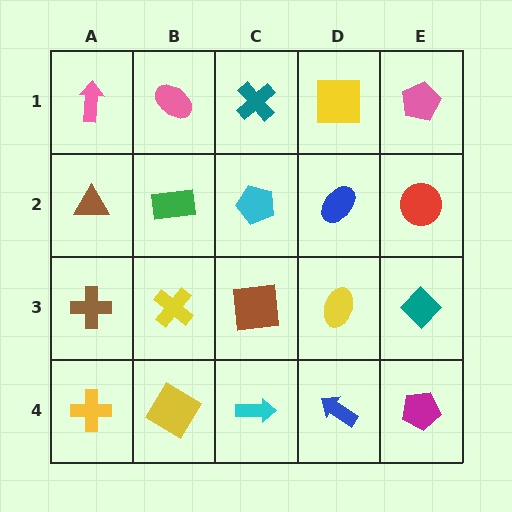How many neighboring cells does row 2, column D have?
4.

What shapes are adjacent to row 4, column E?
A teal diamond (row 3, column E), a blue arrow (row 4, column D).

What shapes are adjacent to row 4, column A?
A brown cross (row 3, column A), a yellow diamond (row 4, column B).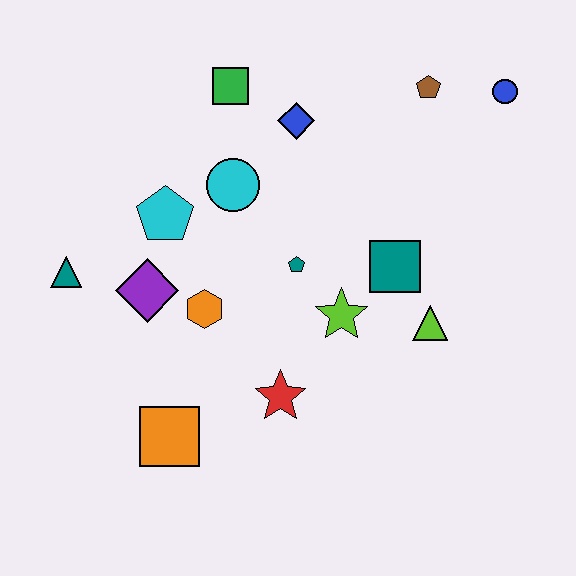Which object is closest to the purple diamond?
The orange hexagon is closest to the purple diamond.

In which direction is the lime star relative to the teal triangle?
The lime star is to the right of the teal triangle.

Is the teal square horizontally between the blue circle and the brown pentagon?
No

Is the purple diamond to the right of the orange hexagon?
No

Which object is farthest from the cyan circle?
The blue circle is farthest from the cyan circle.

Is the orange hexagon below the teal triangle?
Yes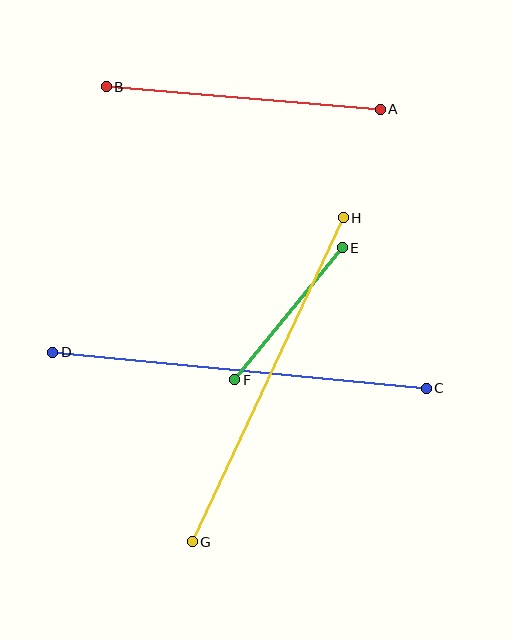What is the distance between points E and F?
The distance is approximately 170 pixels.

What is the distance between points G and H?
The distance is approximately 358 pixels.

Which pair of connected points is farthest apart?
Points C and D are farthest apart.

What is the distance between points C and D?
The distance is approximately 375 pixels.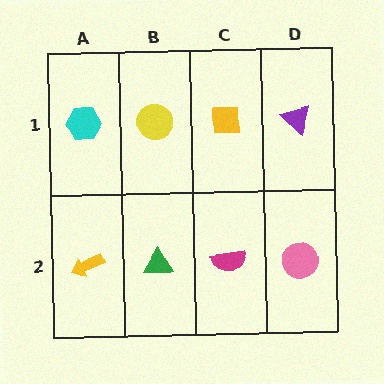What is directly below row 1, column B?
A green triangle.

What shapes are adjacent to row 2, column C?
A yellow square (row 1, column C), a green triangle (row 2, column B), a pink circle (row 2, column D).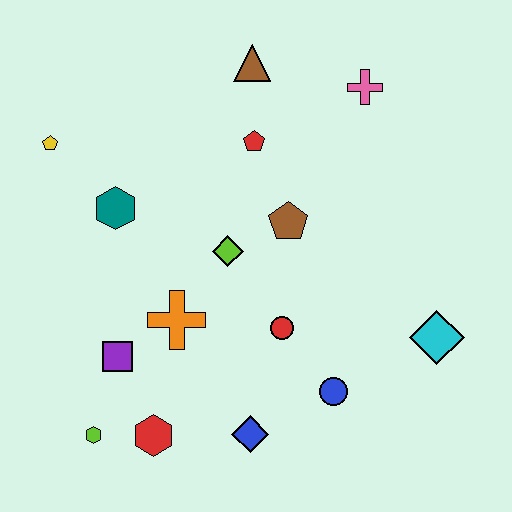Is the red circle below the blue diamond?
No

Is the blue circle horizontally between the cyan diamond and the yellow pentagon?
Yes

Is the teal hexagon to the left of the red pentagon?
Yes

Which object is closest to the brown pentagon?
The lime diamond is closest to the brown pentagon.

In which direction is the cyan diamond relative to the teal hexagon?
The cyan diamond is to the right of the teal hexagon.